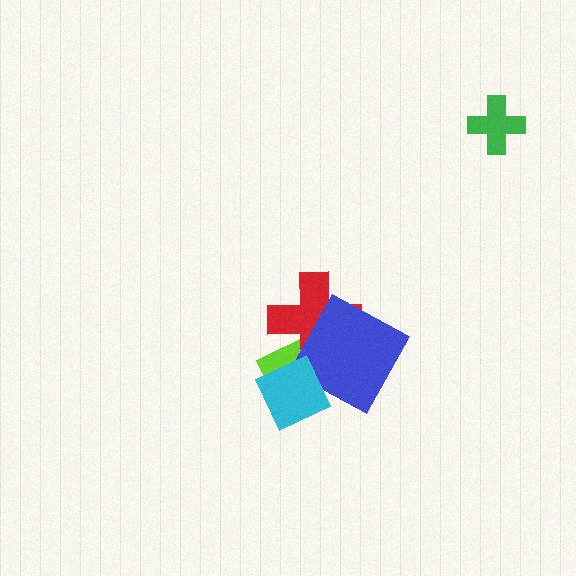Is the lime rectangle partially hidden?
Yes, it is partially covered by another shape.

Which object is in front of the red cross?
The blue square is in front of the red cross.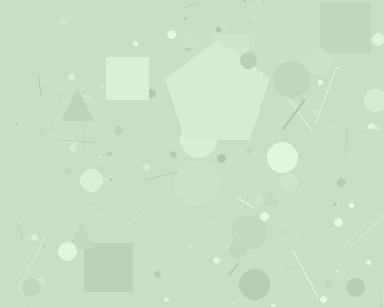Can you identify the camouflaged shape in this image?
The camouflaged shape is a pentagon.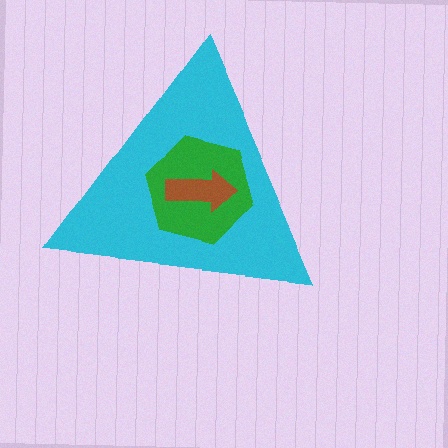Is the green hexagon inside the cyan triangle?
Yes.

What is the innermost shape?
The brown arrow.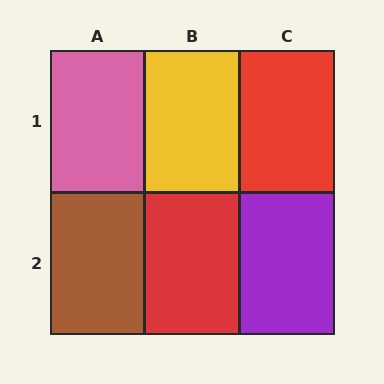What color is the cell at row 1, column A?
Pink.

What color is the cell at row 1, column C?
Red.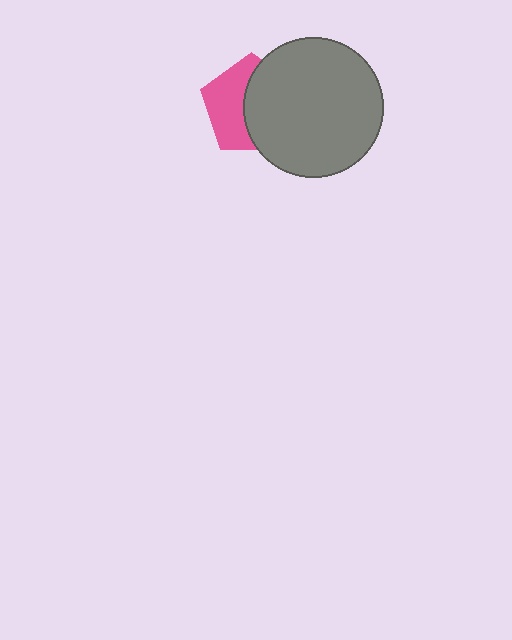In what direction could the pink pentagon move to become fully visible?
The pink pentagon could move left. That would shift it out from behind the gray circle entirely.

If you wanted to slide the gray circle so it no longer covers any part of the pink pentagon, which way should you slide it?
Slide it right — that is the most direct way to separate the two shapes.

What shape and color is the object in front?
The object in front is a gray circle.